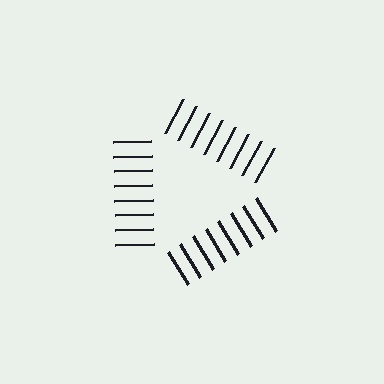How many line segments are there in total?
24 — 8 along each of the 3 edges.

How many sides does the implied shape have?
3 sides — the line-ends trace a triangle.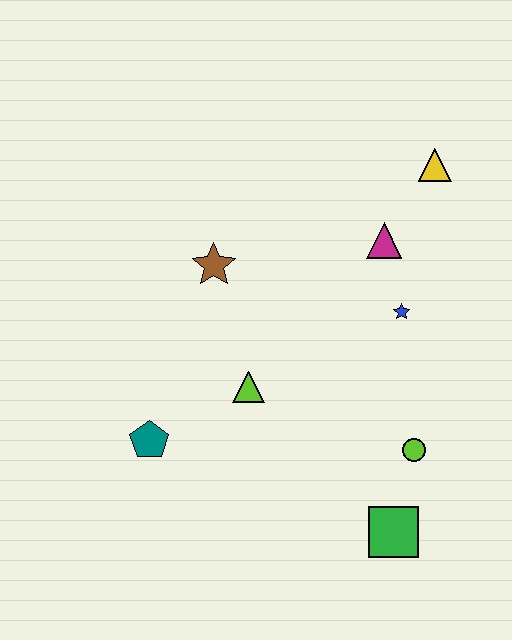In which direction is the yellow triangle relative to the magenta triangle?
The yellow triangle is above the magenta triangle.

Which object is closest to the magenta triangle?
The blue star is closest to the magenta triangle.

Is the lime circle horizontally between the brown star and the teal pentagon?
No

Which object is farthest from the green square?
The yellow triangle is farthest from the green square.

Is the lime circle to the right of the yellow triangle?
No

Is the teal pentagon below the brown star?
Yes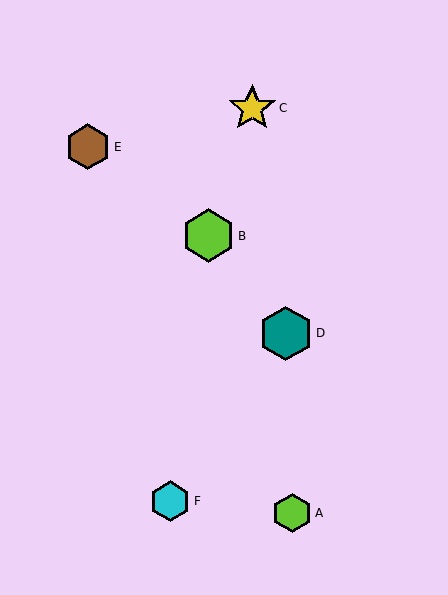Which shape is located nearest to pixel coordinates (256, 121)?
The yellow star (labeled C) at (252, 108) is nearest to that location.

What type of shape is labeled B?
Shape B is a lime hexagon.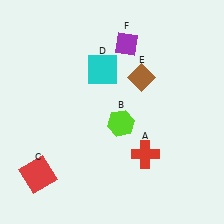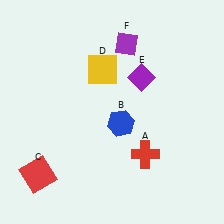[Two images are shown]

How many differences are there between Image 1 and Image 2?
There are 3 differences between the two images.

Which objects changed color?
B changed from lime to blue. D changed from cyan to yellow. E changed from brown to purple.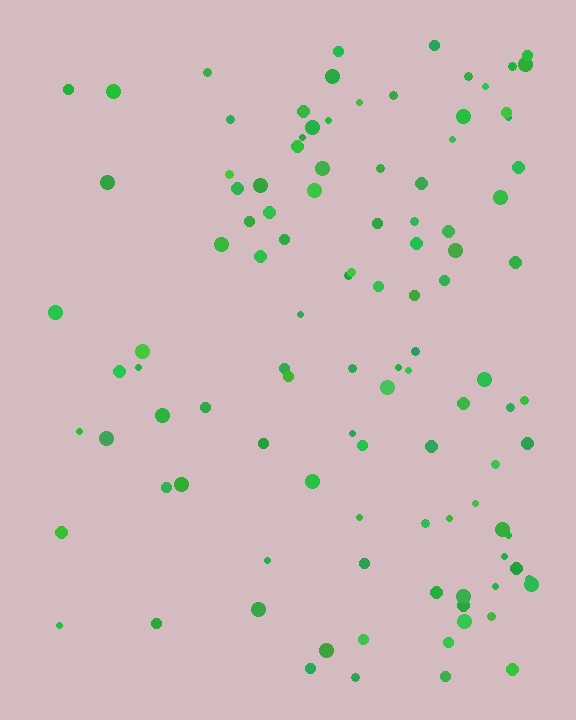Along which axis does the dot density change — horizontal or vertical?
Horizontal.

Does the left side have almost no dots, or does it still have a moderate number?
Still a moderate number, just noticeably fewer than the right.